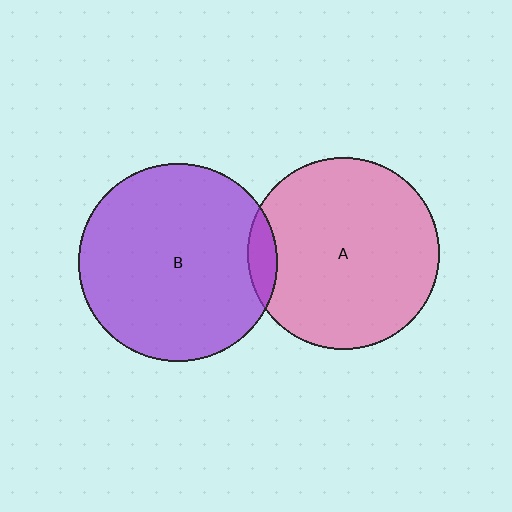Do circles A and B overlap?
Yes.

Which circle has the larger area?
Circle B (purple).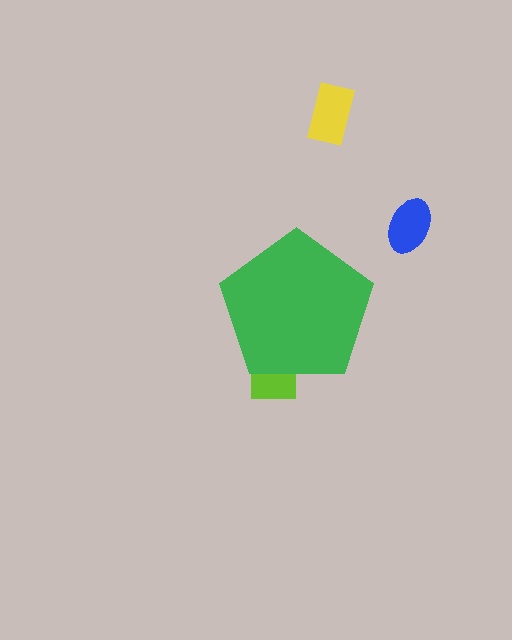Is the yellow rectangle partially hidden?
No, the yellow rectangle is fully visible.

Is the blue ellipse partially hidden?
No, the blue ellipse is fully visible.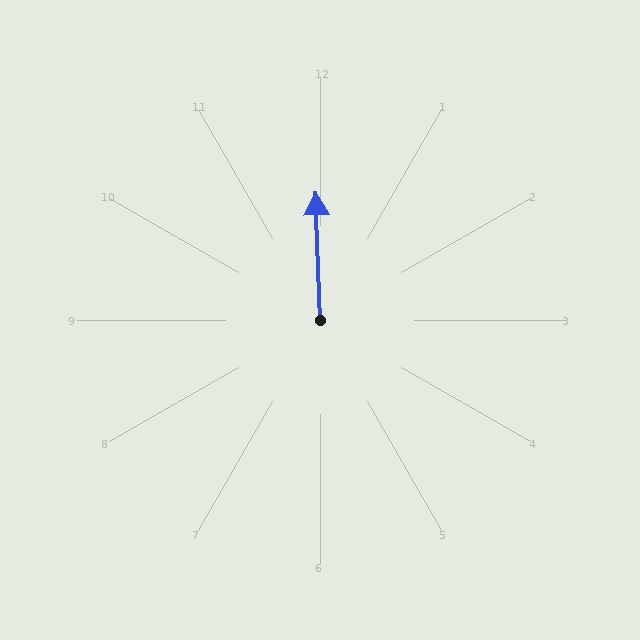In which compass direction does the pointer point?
North.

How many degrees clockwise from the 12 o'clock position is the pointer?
Approximately 358 degrees.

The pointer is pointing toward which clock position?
Roughly 12 o'clock.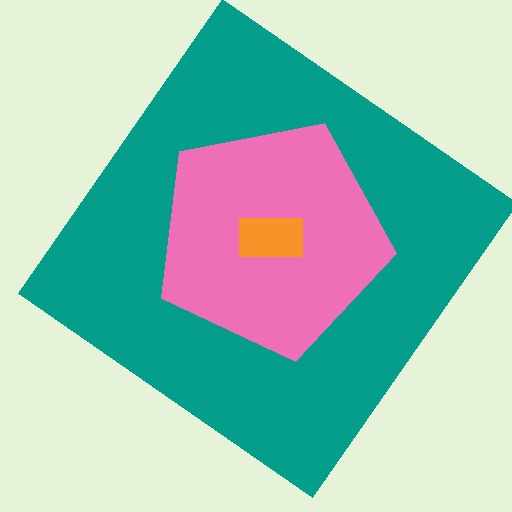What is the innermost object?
The orange rectangle.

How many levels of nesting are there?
3.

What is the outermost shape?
The teal diamond.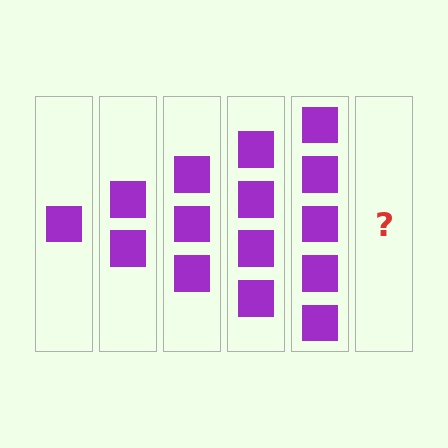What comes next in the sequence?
The next element should be 6 squares.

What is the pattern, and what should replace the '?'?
The pattern is that each step adds one more square. The '?' should be 6 squares.